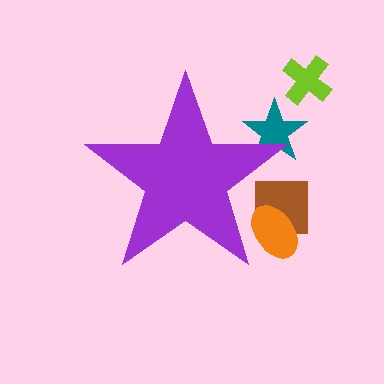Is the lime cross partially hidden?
No, the lime cross is fully visible.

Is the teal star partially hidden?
Yes, the teal star is partially hidden behind the purple star.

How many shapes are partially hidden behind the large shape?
3 shapes are partially hidden.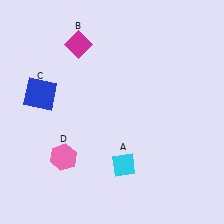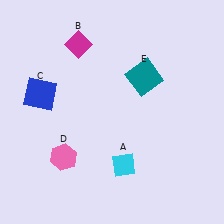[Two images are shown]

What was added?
A teal square (E) was added in Image 2.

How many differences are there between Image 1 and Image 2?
There is 1 difference between the two images.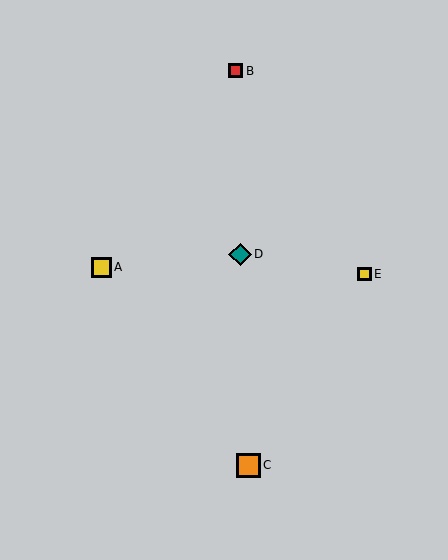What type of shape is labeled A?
Shape A is a yellow square.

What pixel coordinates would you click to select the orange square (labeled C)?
Click at (248, 465) to select the orange square C.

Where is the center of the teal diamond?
The center of the teal diamond is at (240, 254).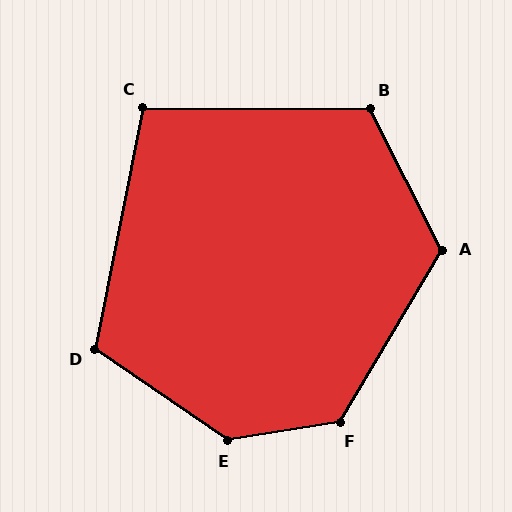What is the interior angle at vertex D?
Approximately 113 degrees (obtuse).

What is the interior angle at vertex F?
Approximately 130 degrees (obtuse).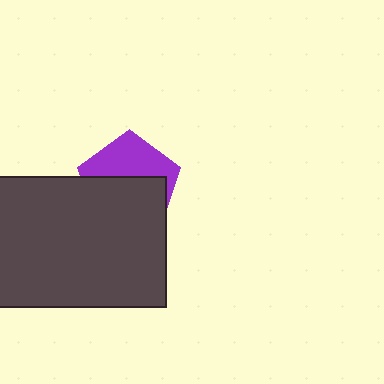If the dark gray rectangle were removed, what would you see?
You would see the complete purple pentagon.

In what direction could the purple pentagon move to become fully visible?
The purple pentagon could move up. That would shift it out from behind the dark gray rectangle entirely.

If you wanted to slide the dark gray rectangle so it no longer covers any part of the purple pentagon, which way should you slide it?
Slide it down — that is the most direct way to separate the two shapes.